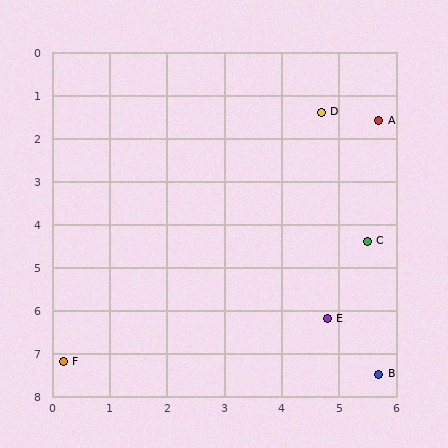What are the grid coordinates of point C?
Point C is at approximately (5.5, 4.4).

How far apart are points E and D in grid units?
Points E and D are about 4.8 grid units apart.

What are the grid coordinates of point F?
Point F is at approximately (0.2, 7.2).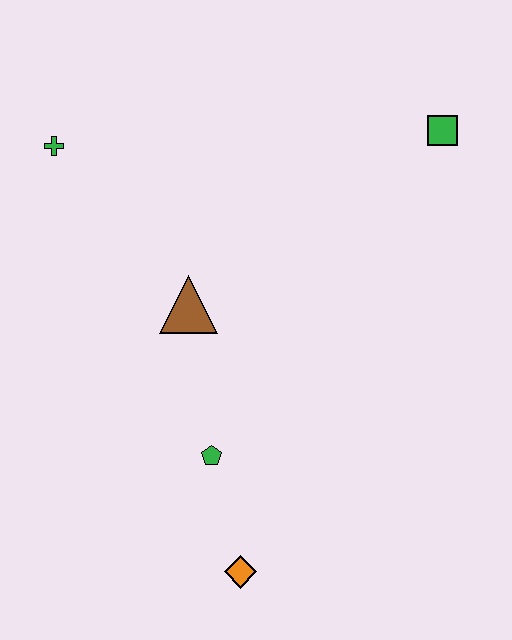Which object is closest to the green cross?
The brown triangle is closest to the green cross.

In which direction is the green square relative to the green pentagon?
The green square is above the green pentagon.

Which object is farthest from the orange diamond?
The green square is farthest from the orange diamond.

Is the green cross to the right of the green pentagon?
No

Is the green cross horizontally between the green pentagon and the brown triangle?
No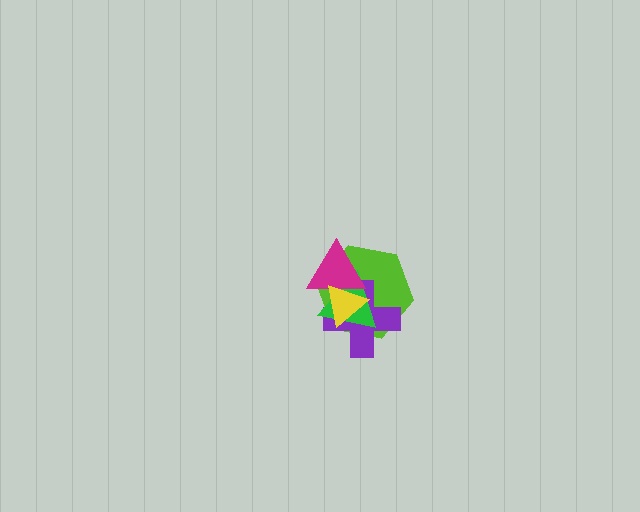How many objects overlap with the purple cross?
4 objects overlap with the purple cross.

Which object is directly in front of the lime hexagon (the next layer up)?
The purple cross is directly in front of the lime hexagon.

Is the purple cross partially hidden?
Yes, it is partially covered by another shape.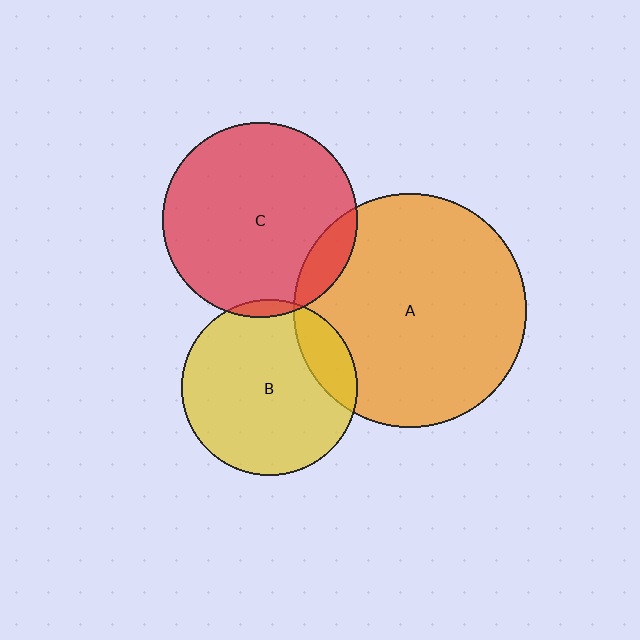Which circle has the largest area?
Circle A (orange).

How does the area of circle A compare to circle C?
Approximately 1.4 times.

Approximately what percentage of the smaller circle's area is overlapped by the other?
Approximately 10%.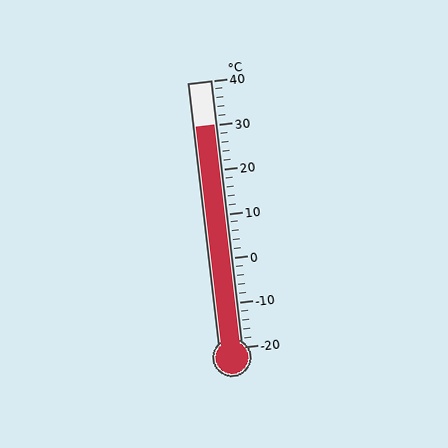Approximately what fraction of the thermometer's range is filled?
The thermometer is filled to approximately 85% of its range.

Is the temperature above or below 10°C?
The temperature is above 10°C.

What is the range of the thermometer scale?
The thermometer scale ranges from -20°C to 40°C.